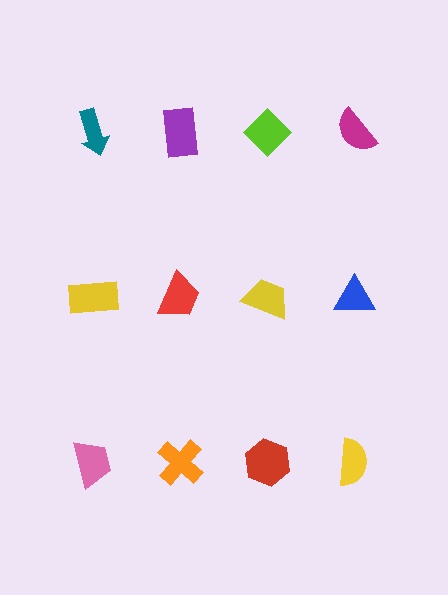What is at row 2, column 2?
A red trapezoid.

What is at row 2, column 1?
A yellow rectangle.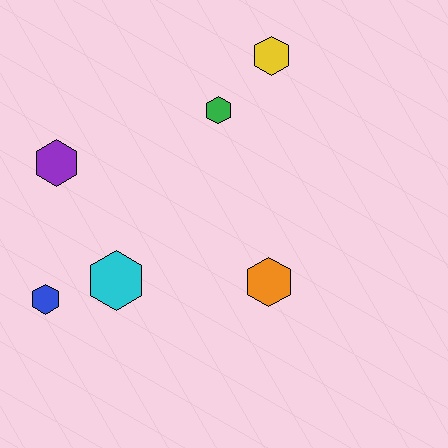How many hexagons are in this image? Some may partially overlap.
There are 6 hexagons.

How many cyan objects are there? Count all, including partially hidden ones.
There is 1 cyan object.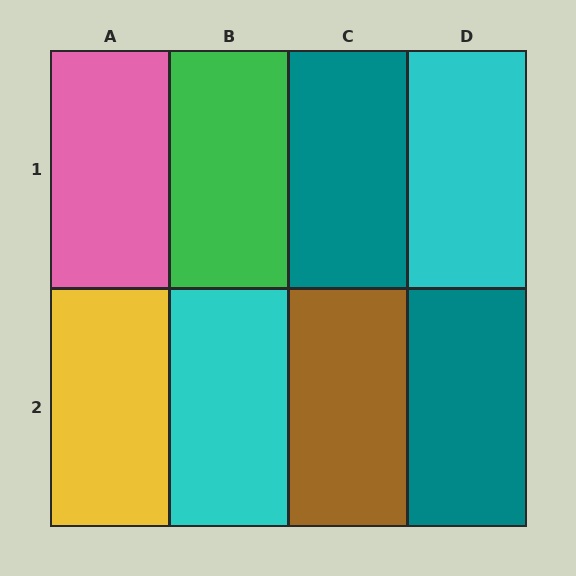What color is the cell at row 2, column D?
Teal.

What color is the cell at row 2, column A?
Yellow.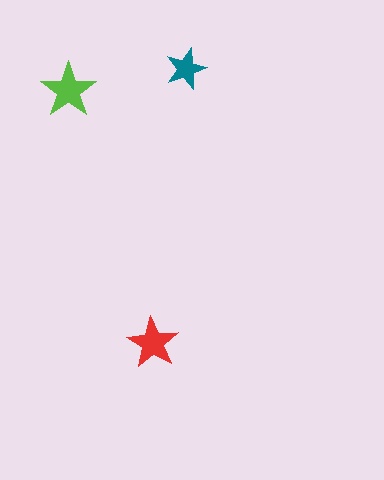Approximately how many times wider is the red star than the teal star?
About 1.5 times wider.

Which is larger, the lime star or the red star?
The lime one.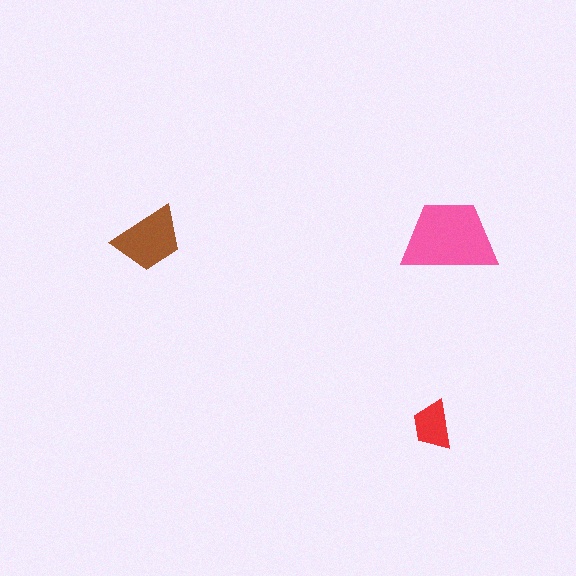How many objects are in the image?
There are 3 objects in the image.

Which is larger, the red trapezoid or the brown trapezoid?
The brown one.